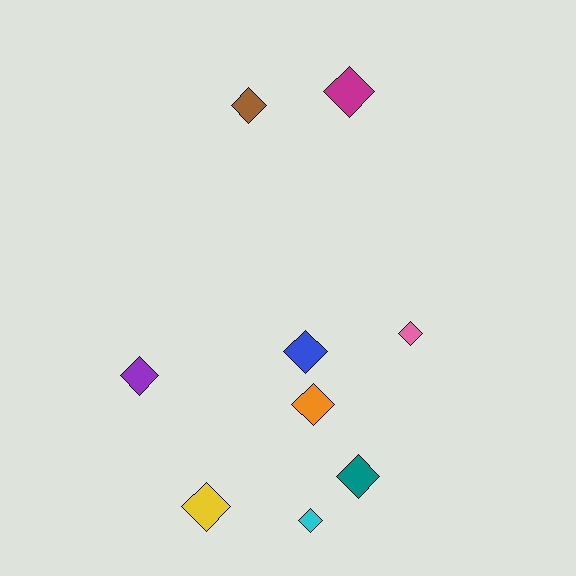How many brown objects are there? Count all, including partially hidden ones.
There is 1 brown object.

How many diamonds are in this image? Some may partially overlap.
There are 9 diamonds.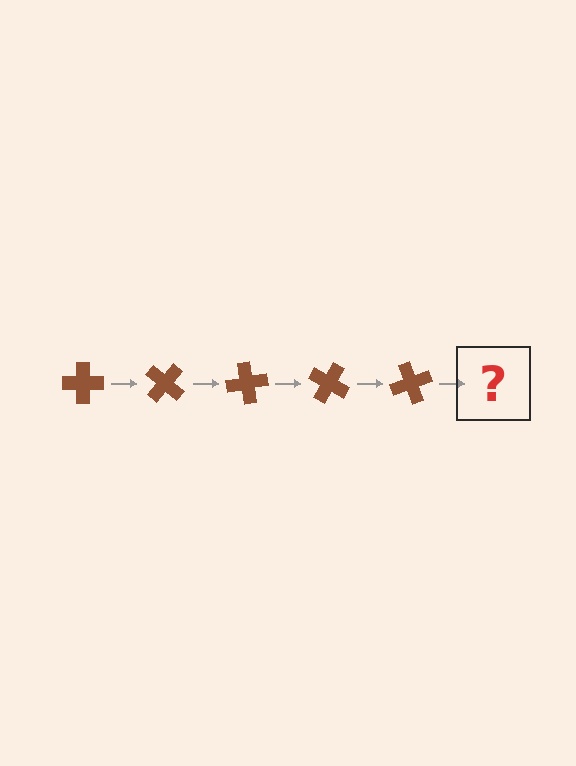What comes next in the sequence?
The next element should be a brown cross rotated 200 degrees.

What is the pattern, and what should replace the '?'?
The pattern is that the cross rotates 40 degrees each step. The '?' should be a brown cross rotated 200 degrees.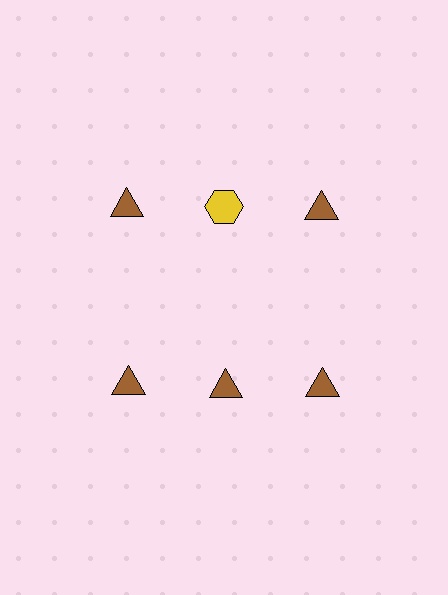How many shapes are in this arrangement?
There are 6 shapes arranged in a grid pattern.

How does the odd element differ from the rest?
It differs in both color (yellow instead of brown) and shape (hexagon instead of triangle).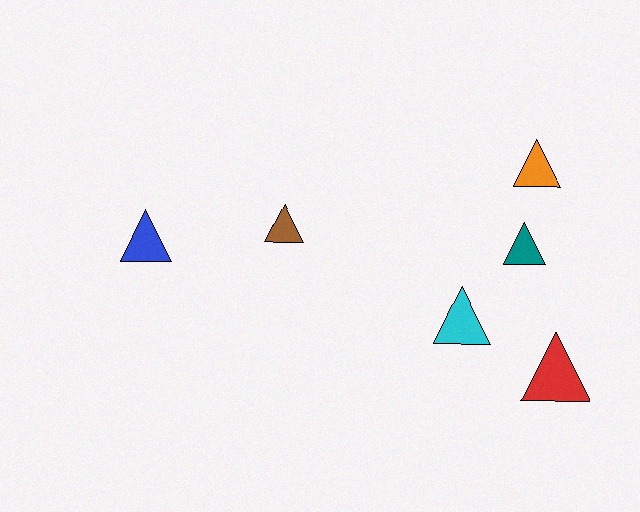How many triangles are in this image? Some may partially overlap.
There are 6 triangles.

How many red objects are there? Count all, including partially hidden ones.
There is 1 red object.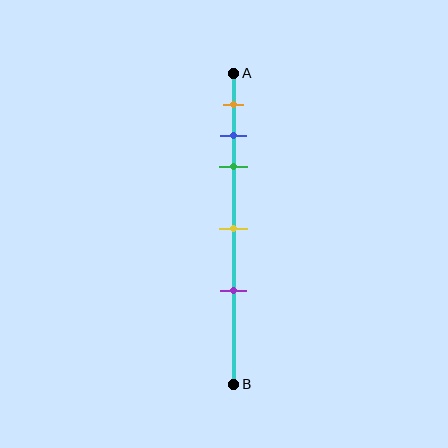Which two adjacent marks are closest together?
The blue and green marks are the closest adjacent pair.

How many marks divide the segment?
There are 5 marks dividing the segment.